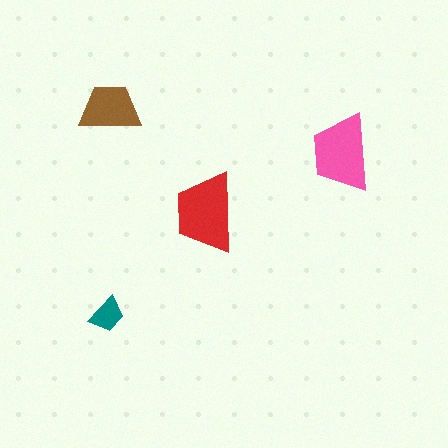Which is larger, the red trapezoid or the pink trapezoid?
The red one.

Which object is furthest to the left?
The teal trapezoid is leftmost.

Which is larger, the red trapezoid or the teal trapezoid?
The red one.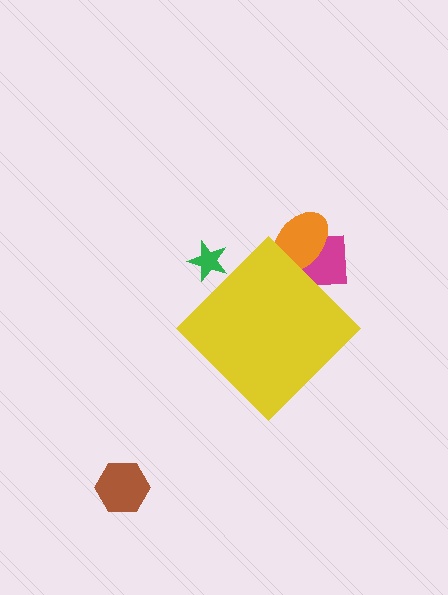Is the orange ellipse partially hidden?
Yes, the orange ellipse is partially hidden behind the yellow diamond.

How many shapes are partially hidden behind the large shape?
3 shapes are partially hidden.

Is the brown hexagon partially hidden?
No, the brown hexagon is fully visible.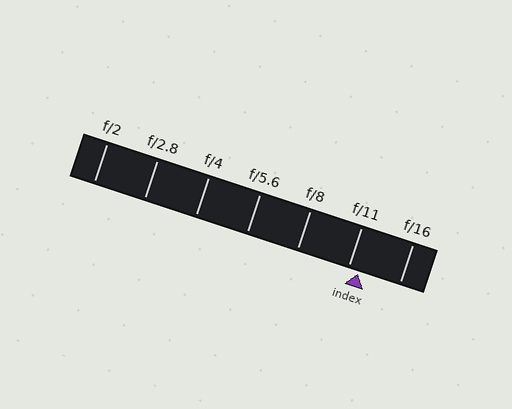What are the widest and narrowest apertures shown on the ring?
The widest aperture shown is f/2 and the narrowest is f/16.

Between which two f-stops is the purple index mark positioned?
The index mark is between f/11 and f/16.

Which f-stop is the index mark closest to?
The index mark is closest to f/11.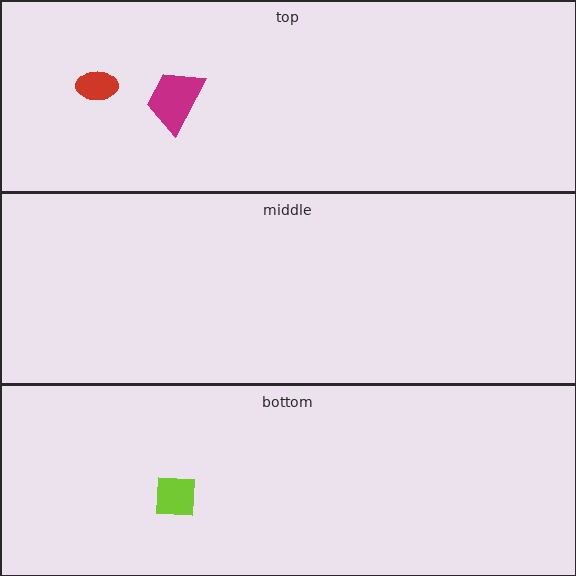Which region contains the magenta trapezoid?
The top region.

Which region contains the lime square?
The bottom region.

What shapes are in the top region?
The magenta trapezoid, the red ellipse.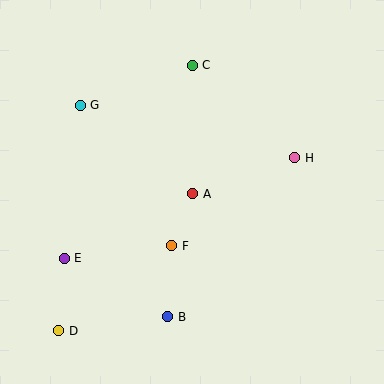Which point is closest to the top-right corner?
Point H is closest to the top-right corner.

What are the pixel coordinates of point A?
Point A is at (193, 194).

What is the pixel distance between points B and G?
The distance between B and G is 229 pixels.